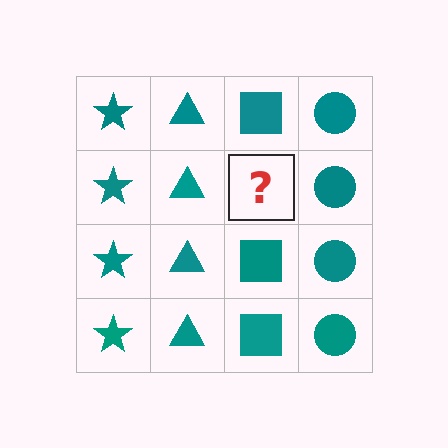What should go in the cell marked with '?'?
The missing cell should contain a teal square.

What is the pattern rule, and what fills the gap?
The rule is that each column has a consistent shape. The gap should be filled with a teal square.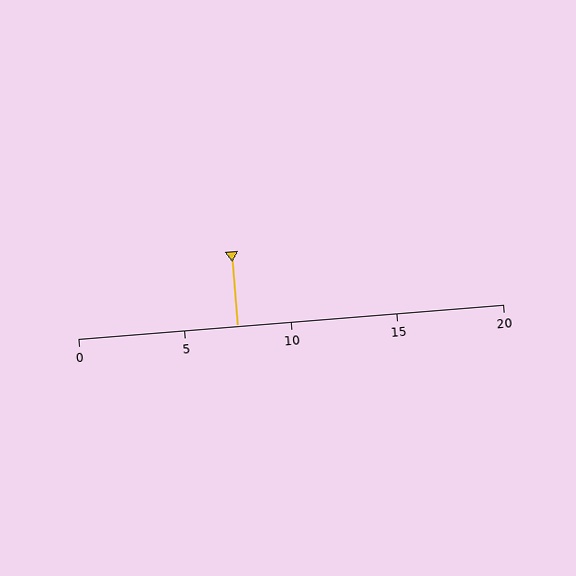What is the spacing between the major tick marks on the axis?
The major ticks are spaced 5 apart.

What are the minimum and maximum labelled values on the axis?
The axis runs from 0 to 20.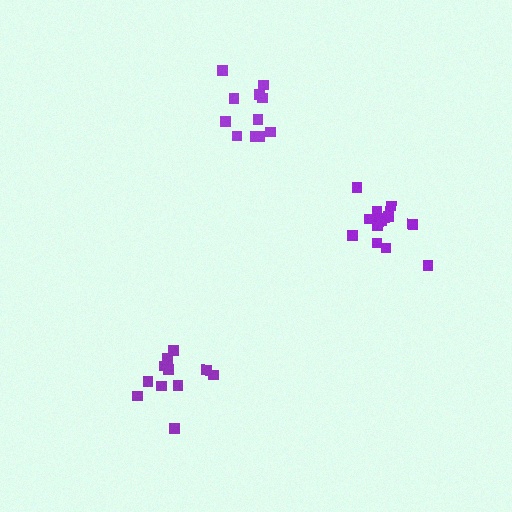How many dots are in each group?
Group 1: 11 dots, Group 2: 14 dots, Group 3: 11 dots (36 total).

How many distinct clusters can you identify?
There are 3 distinct clusters.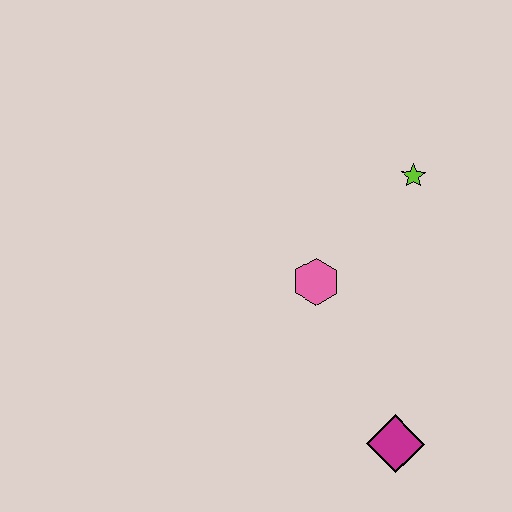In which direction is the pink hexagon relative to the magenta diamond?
The pink hexagon is above the magenta diamond.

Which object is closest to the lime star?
The pink hexagon is closest to the lime star.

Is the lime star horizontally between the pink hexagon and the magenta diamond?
No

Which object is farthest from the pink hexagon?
The magenta diamond is farthest from the pink hexagon.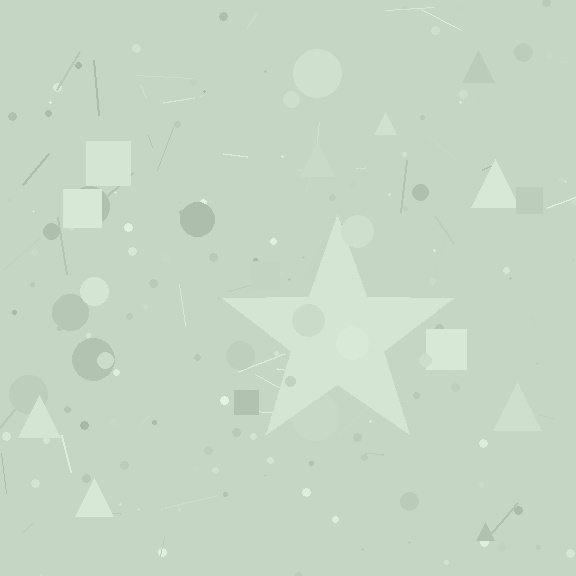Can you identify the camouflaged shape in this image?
The camouflaged shape is a star.